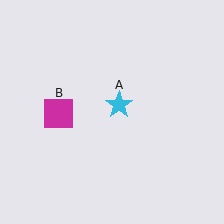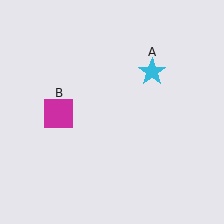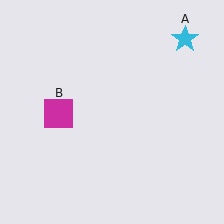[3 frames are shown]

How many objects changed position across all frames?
1 object changed position: cyan star (object A).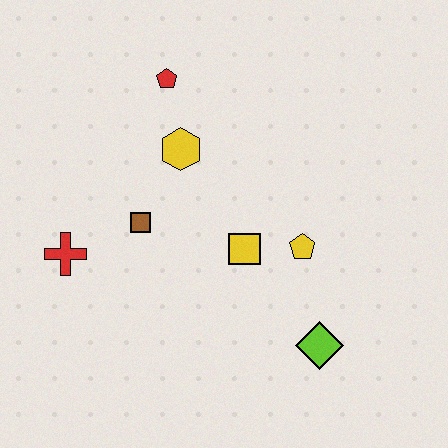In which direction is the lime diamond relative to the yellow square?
The lime diamond is below the yellow square.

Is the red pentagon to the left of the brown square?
No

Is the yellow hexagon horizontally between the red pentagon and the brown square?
No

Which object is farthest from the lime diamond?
The red pentagon is farthest from the lime diamond.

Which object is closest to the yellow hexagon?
The red pentagon is closest to the yellow hexagon.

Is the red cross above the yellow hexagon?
No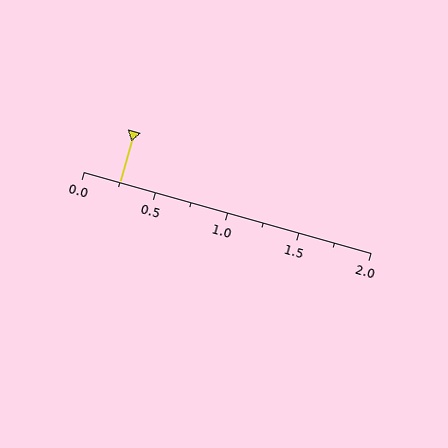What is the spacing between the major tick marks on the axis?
The major ticks are spaced 0.5 apart.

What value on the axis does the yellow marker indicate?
The marker indicates approximately 0.25.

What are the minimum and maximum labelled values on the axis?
The axis runs from 0.0 to 2.0.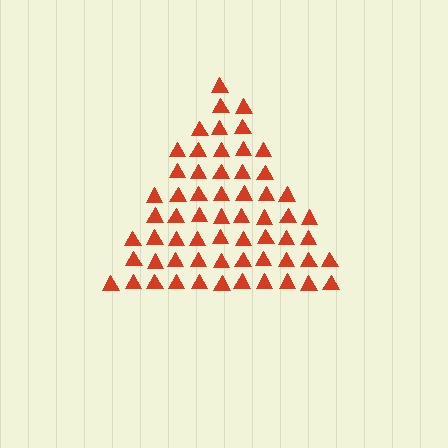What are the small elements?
The small elements are triangles.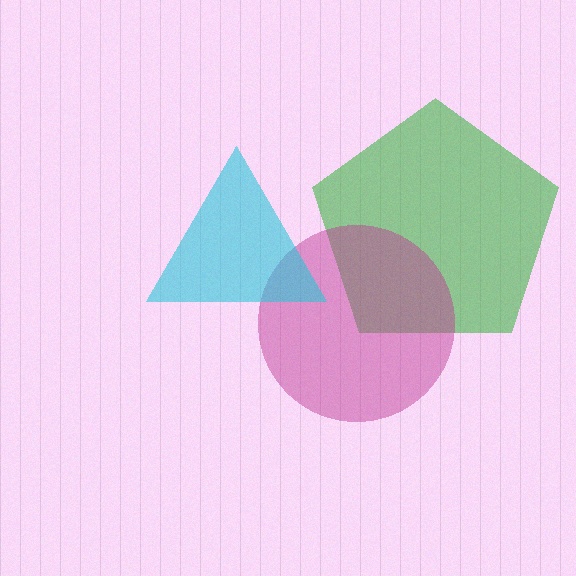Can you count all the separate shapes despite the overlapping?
Yes, there are 3 separate shapes.